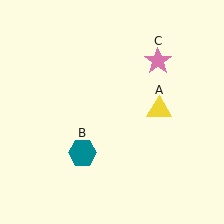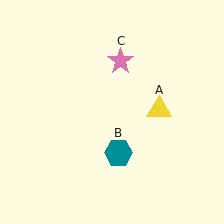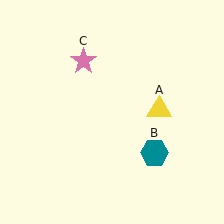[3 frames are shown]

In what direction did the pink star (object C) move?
The pink star (object C) moved left.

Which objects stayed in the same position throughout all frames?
Yellow triangle (object A) remained stationary.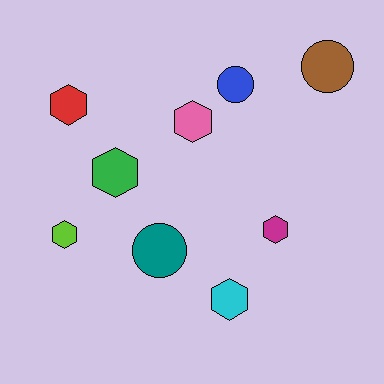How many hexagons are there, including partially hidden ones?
There are 6 hexagons.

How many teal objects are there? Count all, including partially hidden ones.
There is 1 teal object.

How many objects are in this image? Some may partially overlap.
There are 9 objects.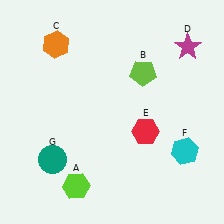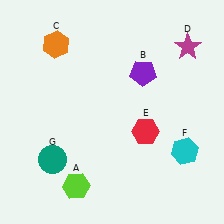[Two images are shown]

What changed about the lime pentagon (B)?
In Image 1, B is lime. In Image 2, it changed to purple.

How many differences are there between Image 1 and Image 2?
There is 1 difference between the two images.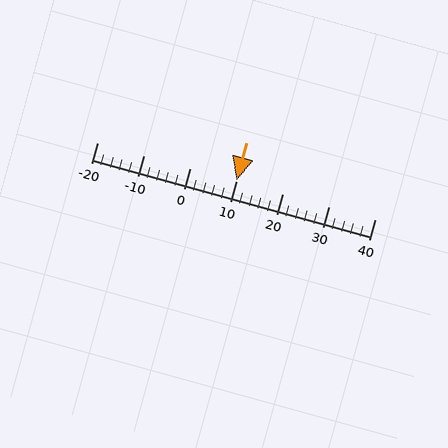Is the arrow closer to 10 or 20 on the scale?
The arrow is closer to 10.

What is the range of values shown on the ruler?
The ruler shows values from -20 to 40.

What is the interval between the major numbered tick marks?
The major tick marks are spaced 10 units apart.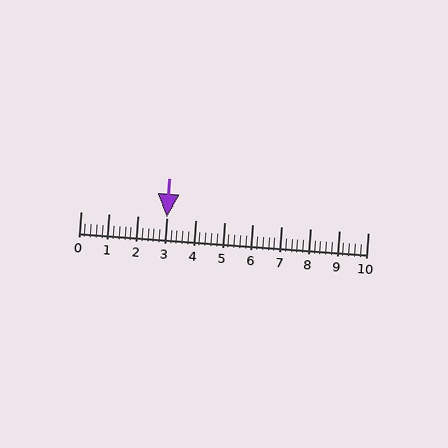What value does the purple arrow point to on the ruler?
The purple arrow points to approximately 3.0.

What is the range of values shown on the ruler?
The ruler shows values from 0 to 10.